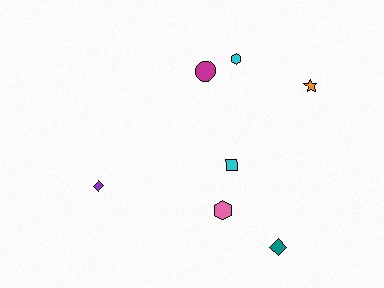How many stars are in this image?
There is 1 star.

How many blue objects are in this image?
There are no blue objects.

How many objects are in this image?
There are 7 objects.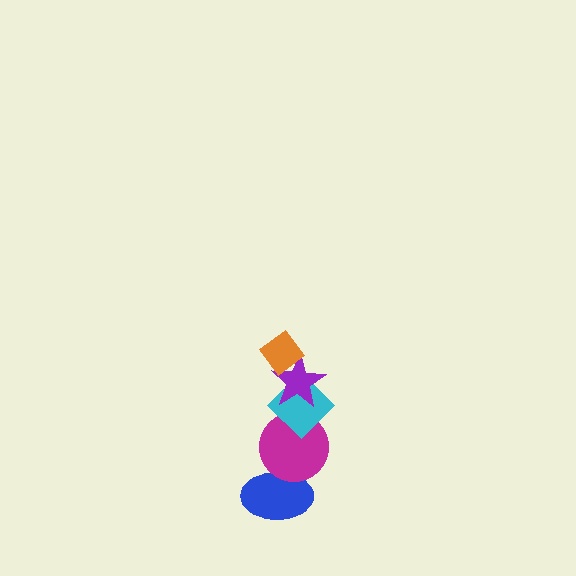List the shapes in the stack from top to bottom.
From top to bottom: the orange diamond, the purple star, the cyan diamond, the magenta circle, the blue ellipse.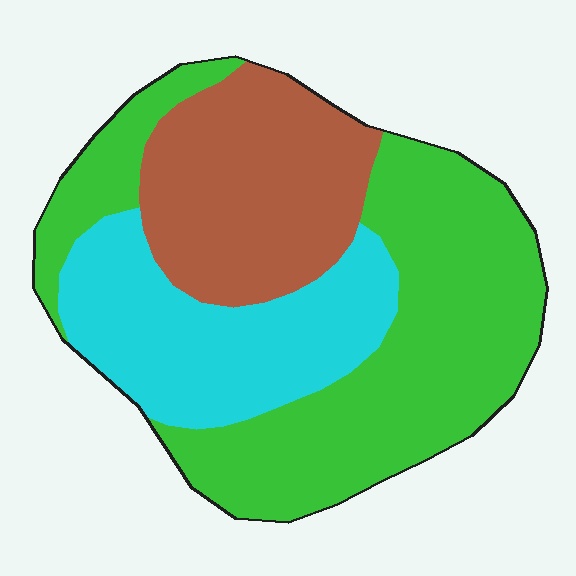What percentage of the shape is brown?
Brown takes up about one quarter (1/4) of the shape.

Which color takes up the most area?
Green, at roughly 50%.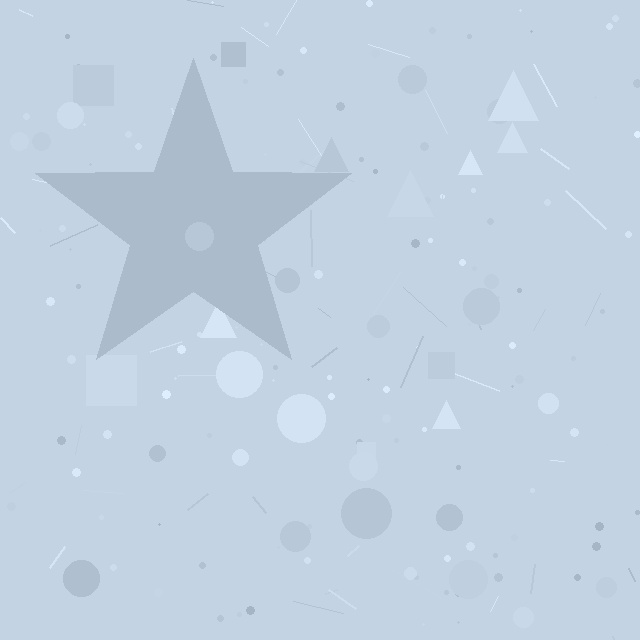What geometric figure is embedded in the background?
A star is embedded in the background.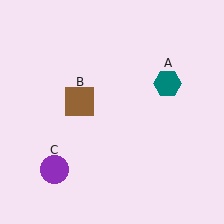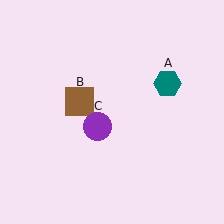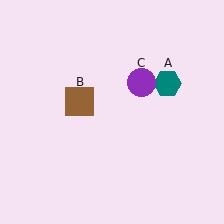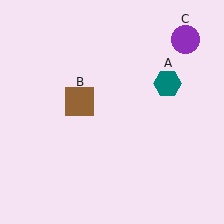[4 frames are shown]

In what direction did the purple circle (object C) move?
The purple circle (object C) moved up and to the right.